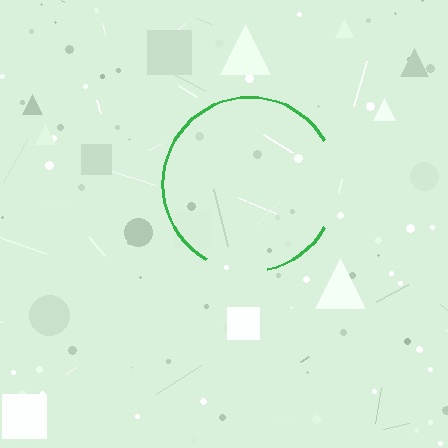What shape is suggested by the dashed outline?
The dashed outline suggests a circle.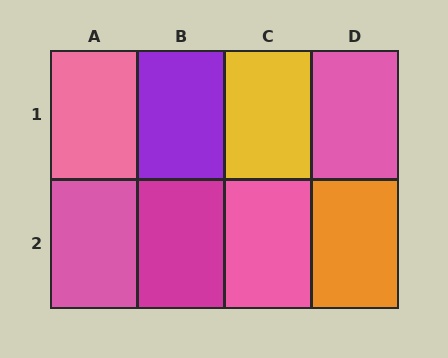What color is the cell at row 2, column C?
Pink.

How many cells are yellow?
1 cell is yellow.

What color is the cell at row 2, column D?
Orange.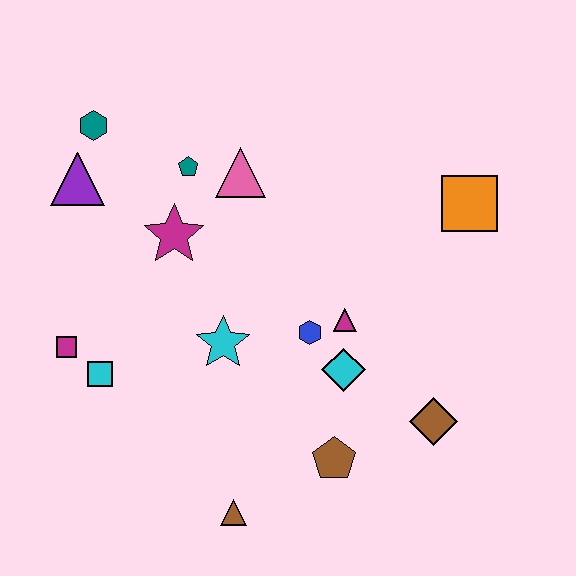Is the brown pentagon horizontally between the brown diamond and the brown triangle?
Yes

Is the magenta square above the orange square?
No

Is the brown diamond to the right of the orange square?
No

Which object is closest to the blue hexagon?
The magenta triangle is closest to the blue hexagon.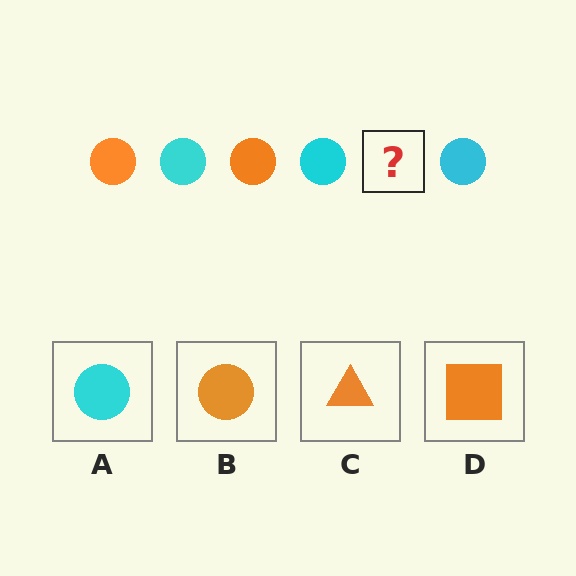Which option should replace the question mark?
Option B.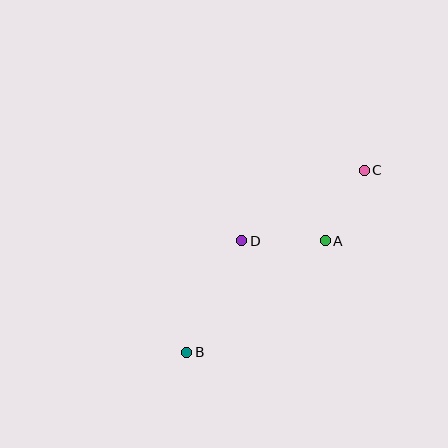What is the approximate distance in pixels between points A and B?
The distance between A and B is approximately 178 pixels.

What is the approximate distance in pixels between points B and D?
The distance between B and D is approximately 124 pixels.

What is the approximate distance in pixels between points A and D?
The distance between A and D is approximately 84 pixels.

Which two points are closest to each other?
Points A and C are closest to each other.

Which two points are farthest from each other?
Points B and C are farthest from each other.